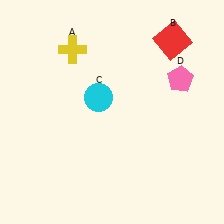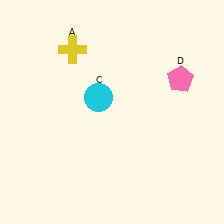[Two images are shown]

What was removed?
The red square (B) was removed in Image 2.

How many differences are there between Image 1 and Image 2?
There is 1 difference between the two images.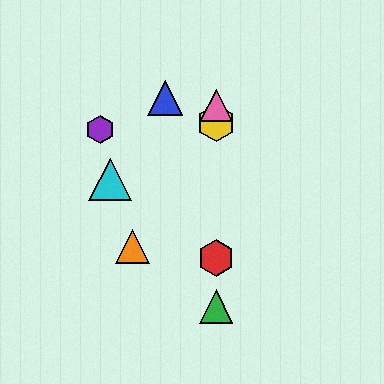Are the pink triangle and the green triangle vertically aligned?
Yes, both are at x≈216.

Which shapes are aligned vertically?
The red hexagon, the green triangle, the yellow hexagon, the pink triangle are aligned vertically.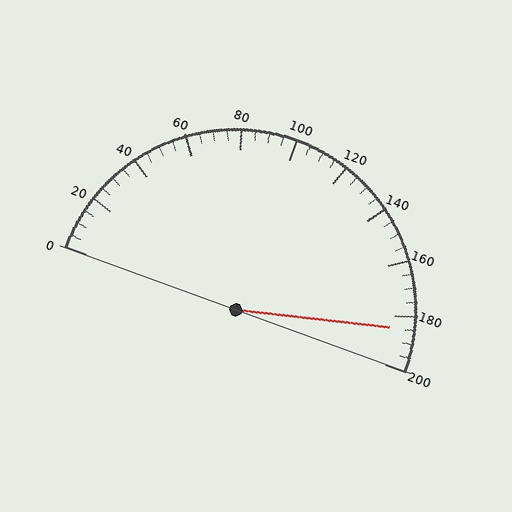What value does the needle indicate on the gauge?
The needle indicates approximately 185.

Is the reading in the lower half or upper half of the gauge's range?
The reading is in the upper half of the range (0 to 200).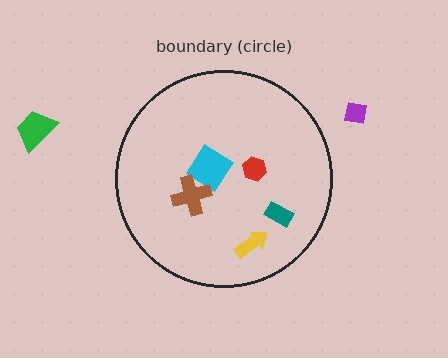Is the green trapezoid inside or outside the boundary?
Outside.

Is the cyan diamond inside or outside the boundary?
Inside.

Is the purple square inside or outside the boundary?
Outside.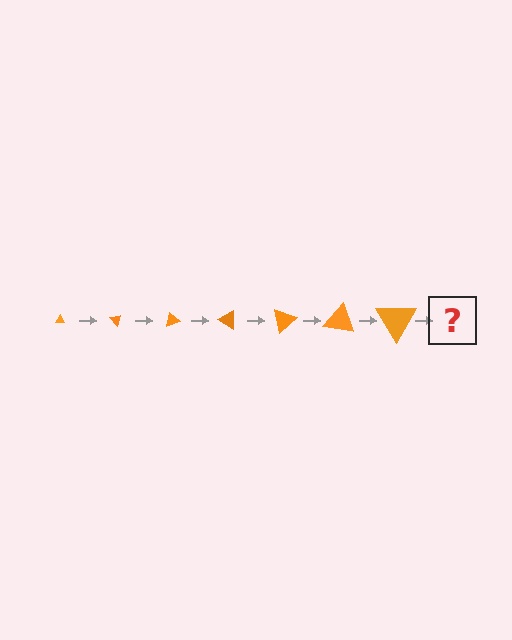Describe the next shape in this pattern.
It should be a triangle, larger than the previous one and rotated 350 degrees from the start.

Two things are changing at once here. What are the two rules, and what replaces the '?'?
The two rules are that the triangle grows larger each step and it rotates 50 degrees each step. The '?' should be a triangle, larger than the previous one and rotated 350 degrees from the start.